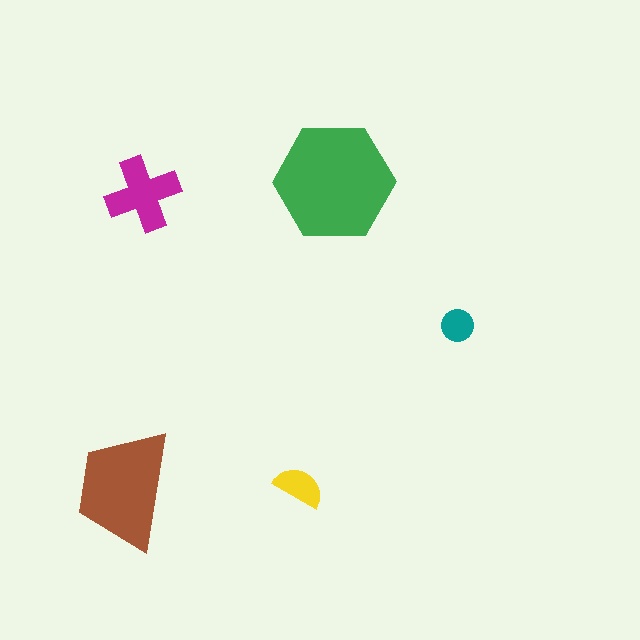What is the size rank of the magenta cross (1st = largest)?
3rd.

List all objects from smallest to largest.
The teal circle, the yellow semicircle, the magenta cross, the brown trapezoid, the green hexagon.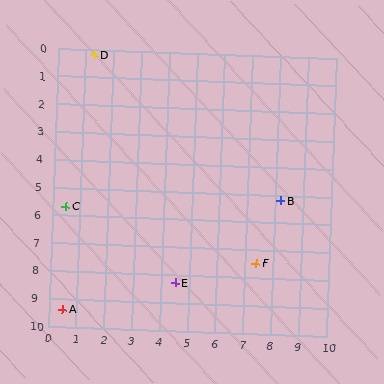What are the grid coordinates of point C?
Point C is at approximately (0.5, 5.7).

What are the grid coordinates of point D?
Point D is at approximately (1.3, 0.2).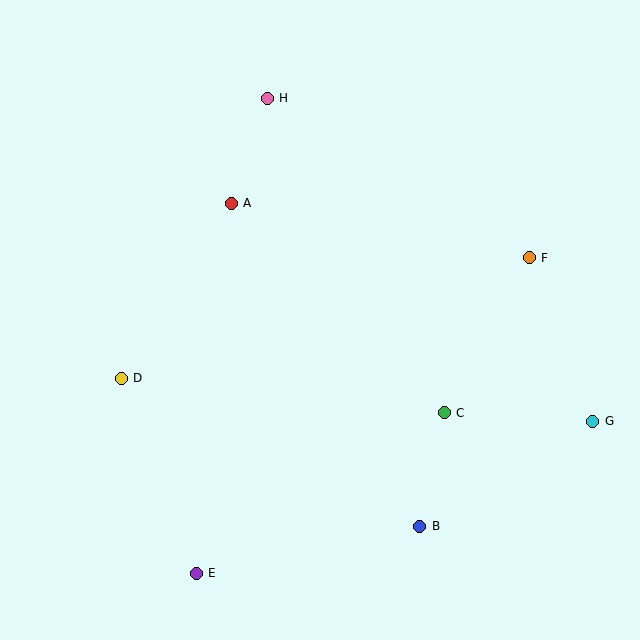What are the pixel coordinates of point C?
Point C is at (444, 413).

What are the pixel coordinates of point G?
Point G is at (593, 421).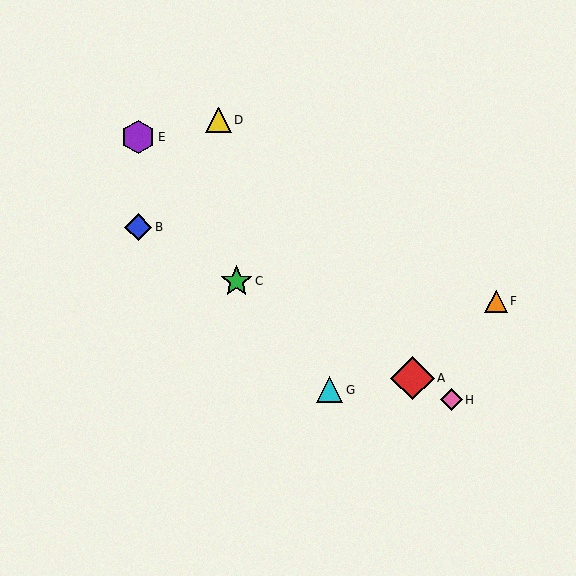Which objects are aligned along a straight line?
Objects A, B, C, H are aligned along a straight line.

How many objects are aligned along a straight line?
4 objects (A, B, C, H) are aligned along a straight line.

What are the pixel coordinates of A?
Object A is at (412, 378).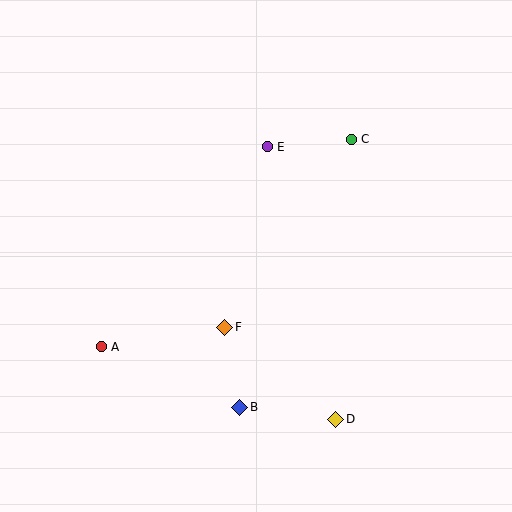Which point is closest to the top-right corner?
Point C is closest to the top-right corner.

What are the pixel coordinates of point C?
Point C is at (351, 139).